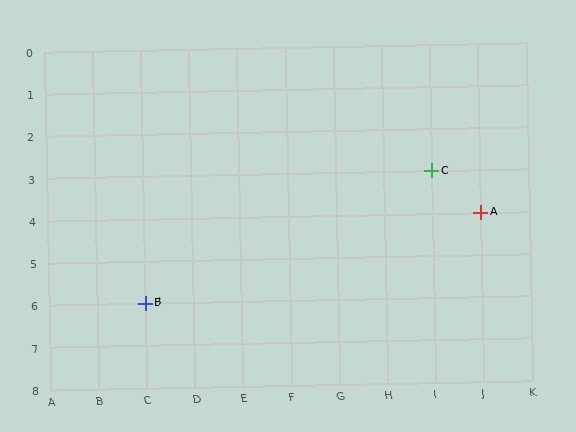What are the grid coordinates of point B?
Point B is at grid coordinates (C, 6).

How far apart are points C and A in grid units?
Points C and A are 1 column and 1 row apart (about 1.4 grid units diagonally).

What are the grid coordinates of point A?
Point A is at grid coordinates (J, 4).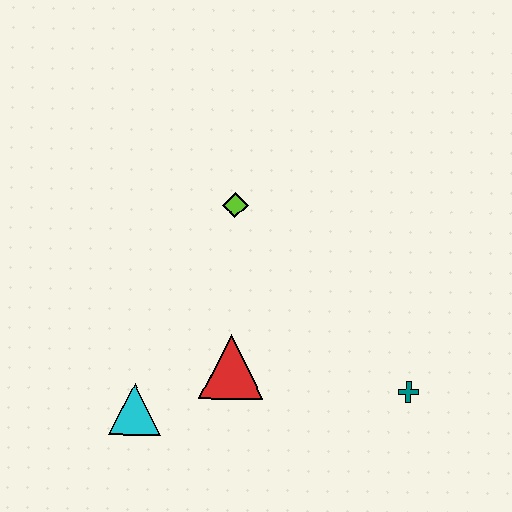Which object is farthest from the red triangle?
The teal cross is farthest from the red triangle.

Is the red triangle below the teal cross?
No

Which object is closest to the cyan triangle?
The red triangle is closest to the cyan triangle.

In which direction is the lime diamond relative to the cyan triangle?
The lime diamond is above the cyan triangle.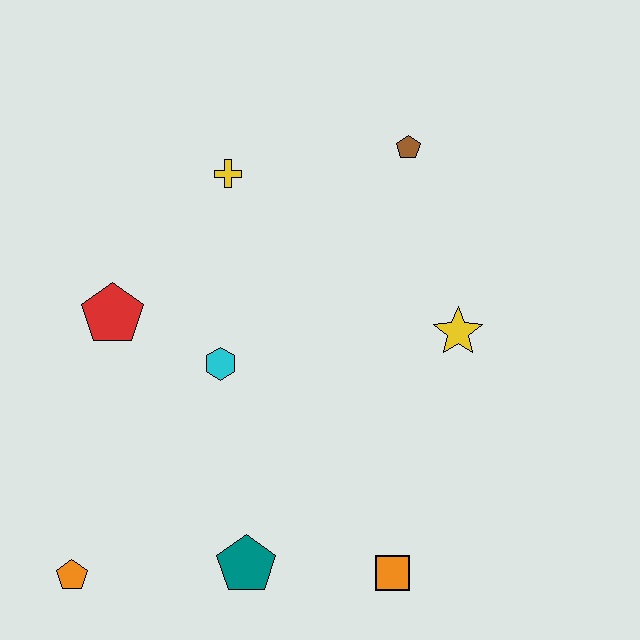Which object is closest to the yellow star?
The brown pentagon is closest to the yellow star.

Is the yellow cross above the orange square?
Yes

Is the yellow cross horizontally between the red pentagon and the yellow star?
Yes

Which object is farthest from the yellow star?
The orange pentagon is farthest from the yellow star.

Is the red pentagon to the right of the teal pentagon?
No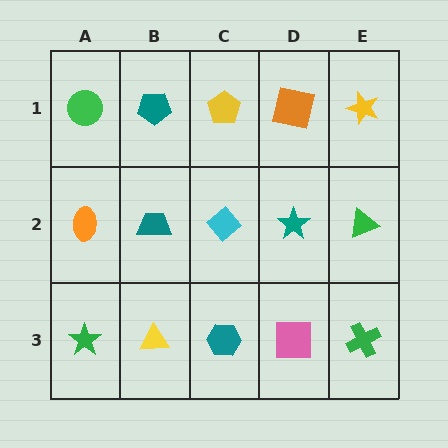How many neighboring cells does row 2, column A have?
3.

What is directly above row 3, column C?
A cyan diamond.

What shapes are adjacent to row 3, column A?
An orange ellipse (row 2, column A), a yellow triangle (row 3, column B).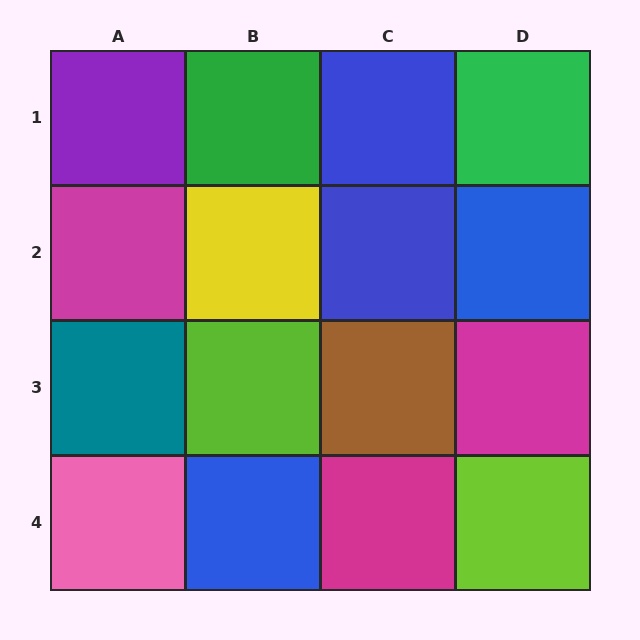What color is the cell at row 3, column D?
Magenta.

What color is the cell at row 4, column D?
Lime.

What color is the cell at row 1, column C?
Blue.